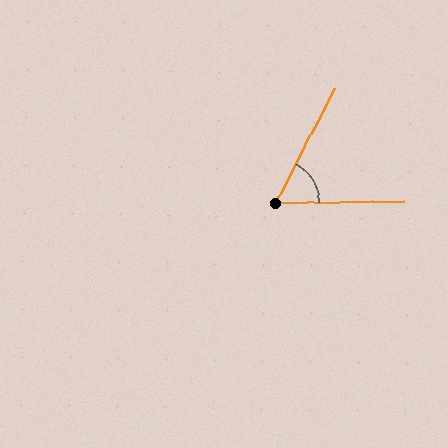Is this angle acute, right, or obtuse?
It is acute.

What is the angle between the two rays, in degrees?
Approximately 62 degrees.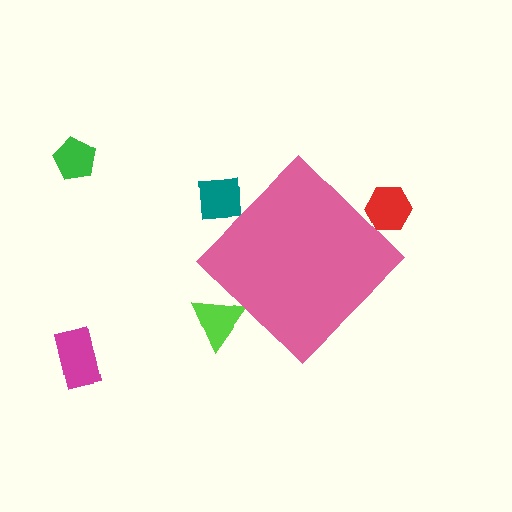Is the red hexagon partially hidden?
Yes, the red hexagon is partially hidden behind the pink diamond.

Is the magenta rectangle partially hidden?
No, the magenta rectangle is fully visible.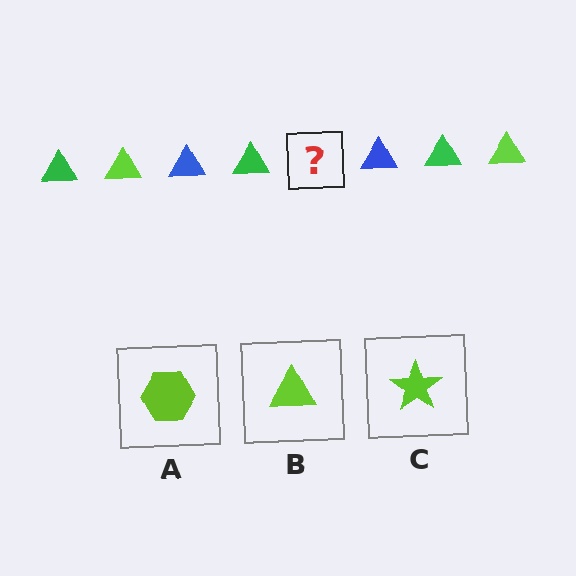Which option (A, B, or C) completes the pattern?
B.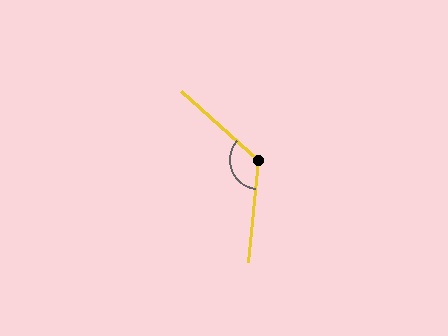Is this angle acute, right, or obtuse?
It is obtuse.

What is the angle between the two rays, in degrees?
Approximately 126 degrees.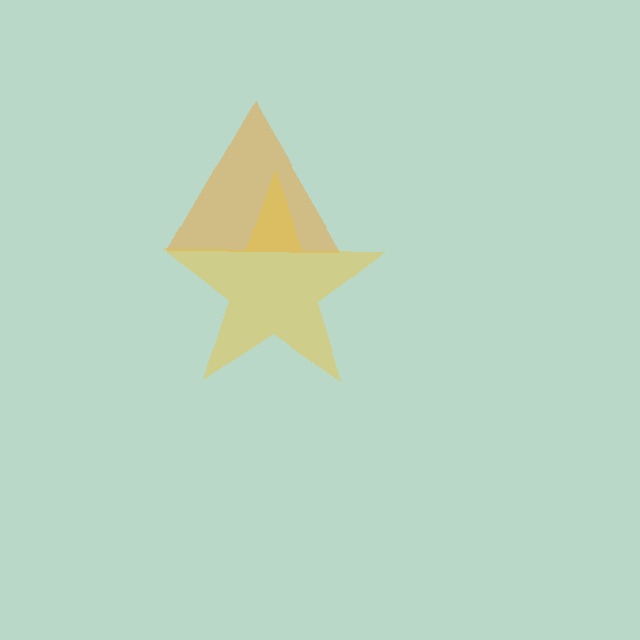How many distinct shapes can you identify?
There are 2 distinct shapes: an orange triangle, a yellow star.